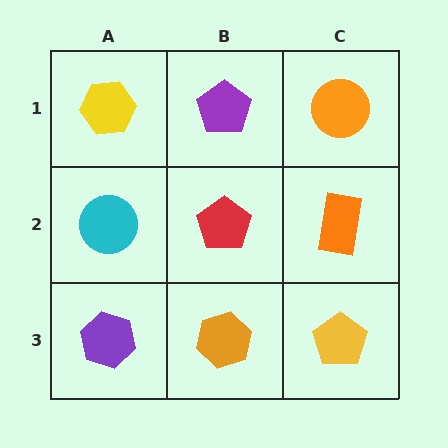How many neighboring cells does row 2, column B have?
4.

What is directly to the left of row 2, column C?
A red pentagon.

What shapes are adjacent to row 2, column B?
A purple pentagon (row 1, column B), an orange hexagon (row 3, column B), a cyan circle (row 2, column A), an orange rectangle (row 2, column C).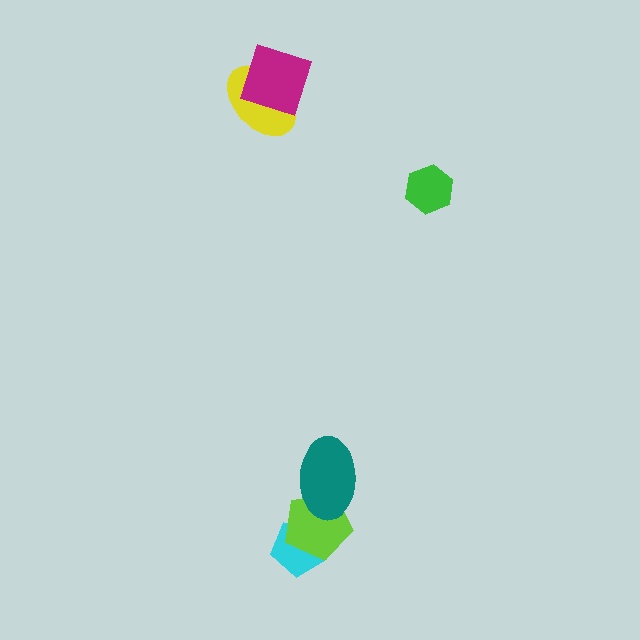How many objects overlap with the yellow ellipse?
1 object overlaps with the yellow ellipse.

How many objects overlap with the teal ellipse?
1 object overlaps with the teal ellipse.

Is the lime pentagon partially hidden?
Yes, it is partially covered by another shape.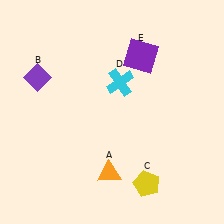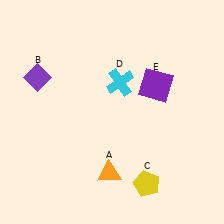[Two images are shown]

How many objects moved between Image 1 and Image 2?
1 object moved between the two images.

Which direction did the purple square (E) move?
The purple square (E) moved down.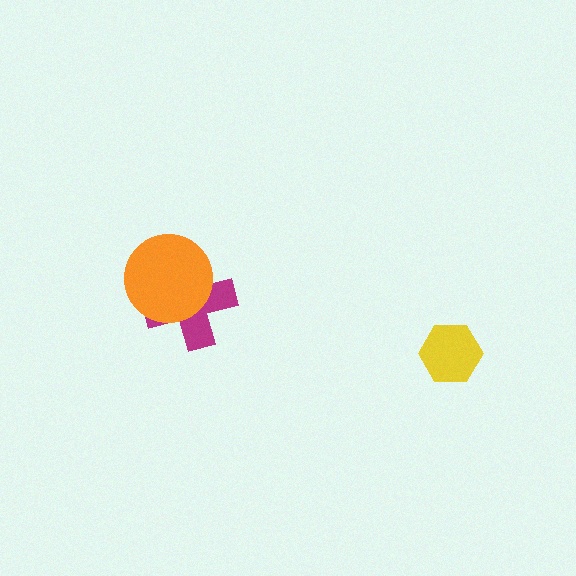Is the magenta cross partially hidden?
Yes, it is partially covered by another shape.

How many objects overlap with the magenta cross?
1 object overlaps with the magenta cross.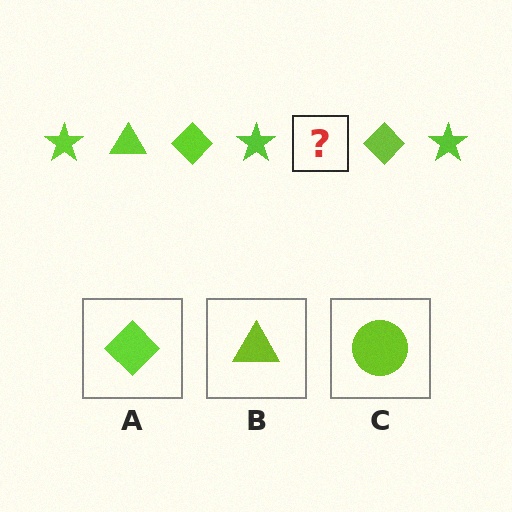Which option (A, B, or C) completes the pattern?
B.